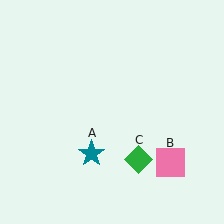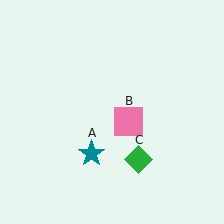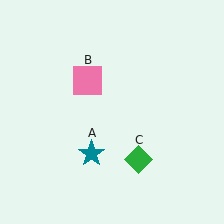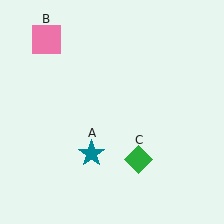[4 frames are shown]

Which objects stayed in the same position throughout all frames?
Teal star (object A) and green diamond (object C) remained stationary.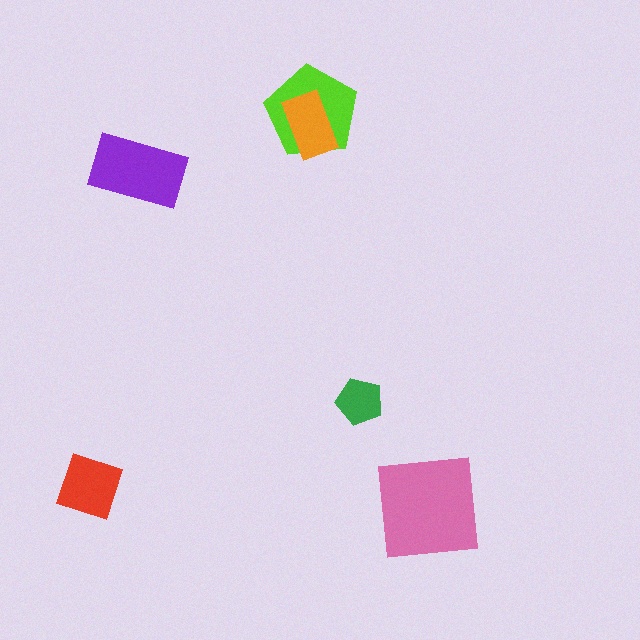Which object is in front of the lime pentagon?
The orange rectangle is in front of the lime pentagon.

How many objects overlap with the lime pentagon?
1 object overlaps with the lime pentagon.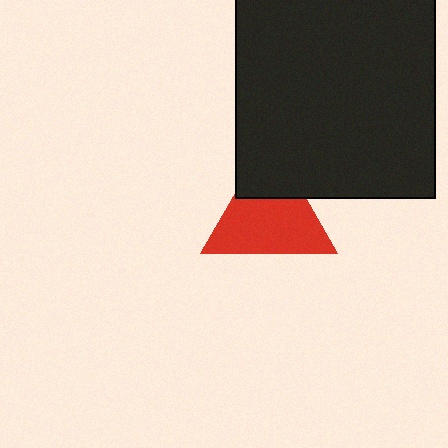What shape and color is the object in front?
The object in front is a black rectangle.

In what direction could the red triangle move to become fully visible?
The red triangle could move down. That would shift it out from behind the black rectangle entirely.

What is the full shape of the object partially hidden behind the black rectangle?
The partially hidden object is a red triangle.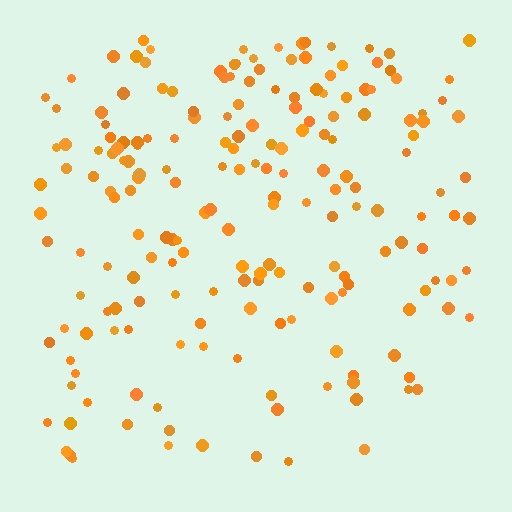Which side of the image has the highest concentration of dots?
The top.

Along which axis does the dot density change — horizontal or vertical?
Vertical.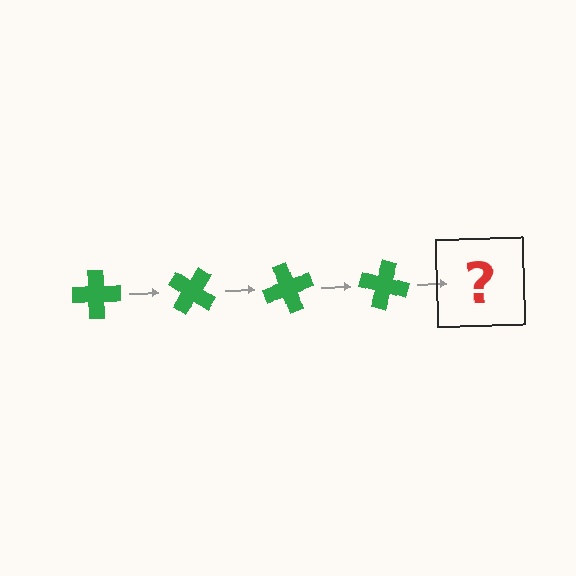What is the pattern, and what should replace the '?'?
The pattern is that the cross rotates 35 degrees each step. The '?' should be a green cross rotated 140 degrees.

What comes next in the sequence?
The next element should be a green cross rotated 140 degrees.